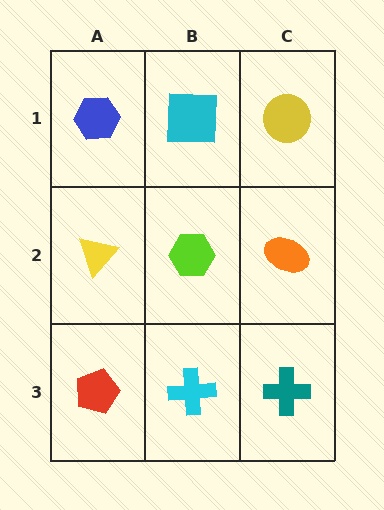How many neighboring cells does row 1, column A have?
2.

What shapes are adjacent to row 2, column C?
A yellow circle (row 1, column C), a teal cross (row 3, column C), a lime hexagon (row 2, column B).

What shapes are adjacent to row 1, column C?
An orange ellipse (row 2, column C), a cyan square (row 1, column B).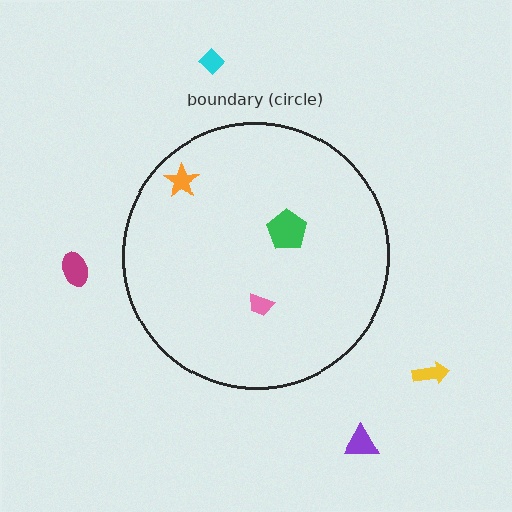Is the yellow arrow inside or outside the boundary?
Outside.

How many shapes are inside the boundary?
3 inside, 4 outside.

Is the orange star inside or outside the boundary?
Inside.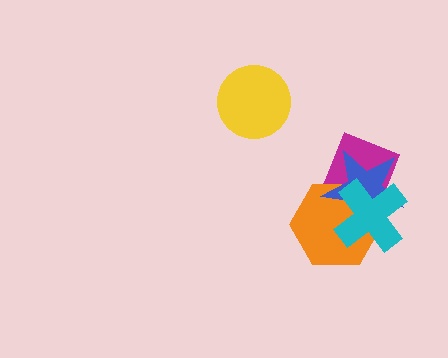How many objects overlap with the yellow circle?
0 objects overlap with the yellow circle.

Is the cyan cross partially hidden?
No, no other shape covers it.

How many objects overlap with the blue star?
3 objects overlap with the blue star.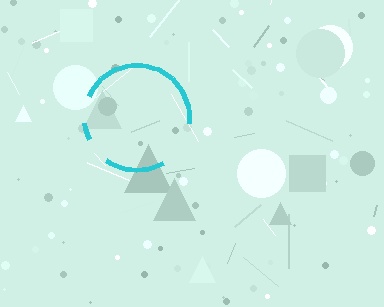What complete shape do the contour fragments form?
The contour fragments form a circle.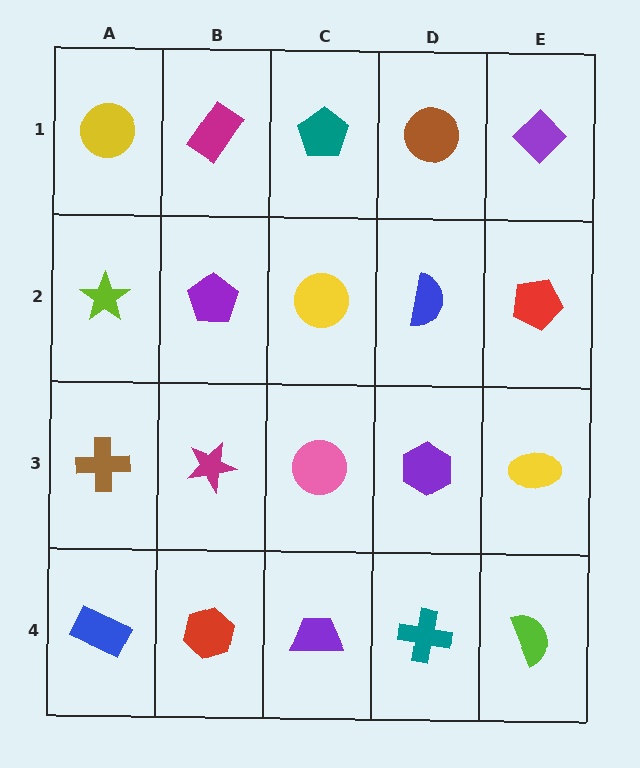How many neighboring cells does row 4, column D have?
3.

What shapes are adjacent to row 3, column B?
A purple pentagon (row 2, column B), a red hexagon (row 4, column B), a brown cross (row 3, column A), a pink circle (row 3, column C).